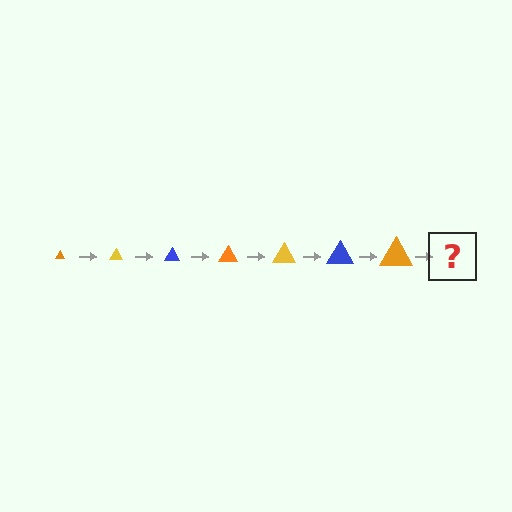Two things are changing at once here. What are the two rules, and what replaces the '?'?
The two rules are that the triangle grows larger each step and the color cycles through orange, yellow, and blue. The '?' should be a yellow triangle, larger than the previous one.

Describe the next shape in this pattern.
It should be a yellow triangle, larger than the previous one.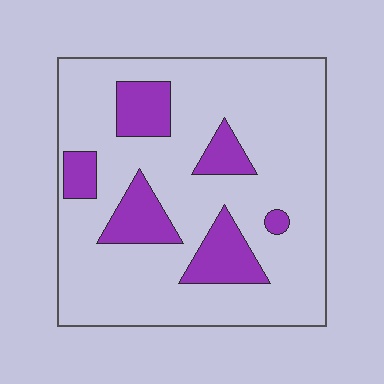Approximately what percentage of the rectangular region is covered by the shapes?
Approximately 20%.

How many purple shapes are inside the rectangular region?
6.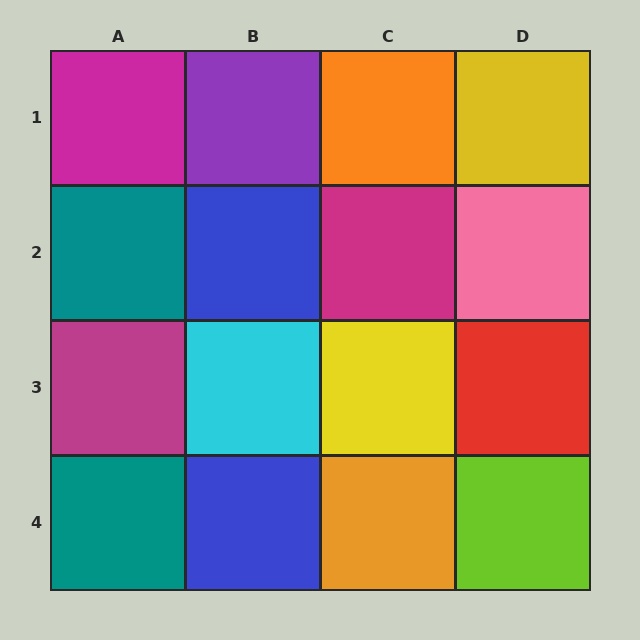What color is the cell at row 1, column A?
Magenta.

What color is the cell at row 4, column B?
Blue.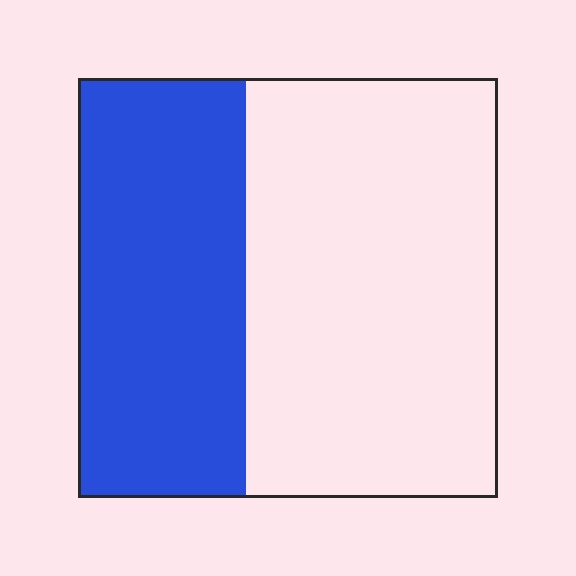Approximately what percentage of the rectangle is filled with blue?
Approximately 40%.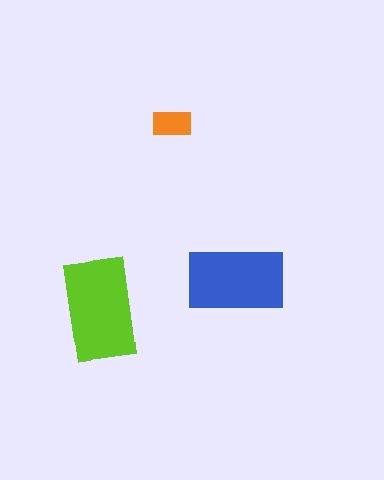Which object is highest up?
The orange rectangle is topmost.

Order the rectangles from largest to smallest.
the lime one, the blue one, the orange one.